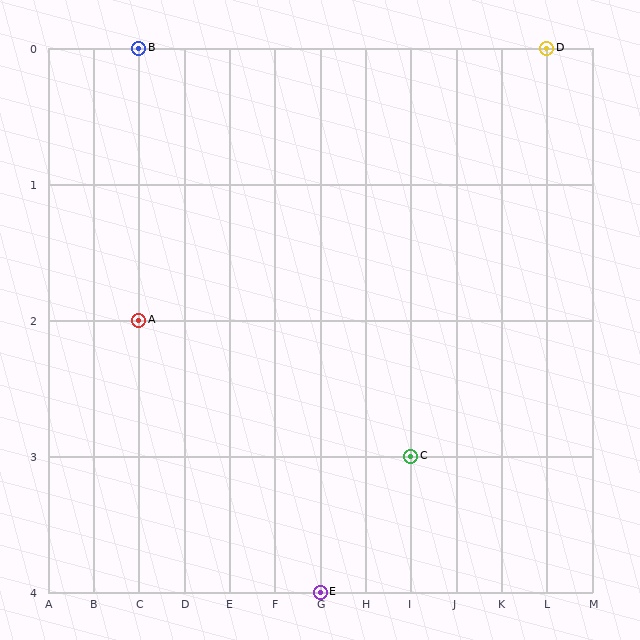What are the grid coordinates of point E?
Point E is at grid coordinates (G, 4).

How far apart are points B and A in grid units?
Points B and A are 2 rows apart.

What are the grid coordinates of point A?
Point A is at grid coordinates (C, 2).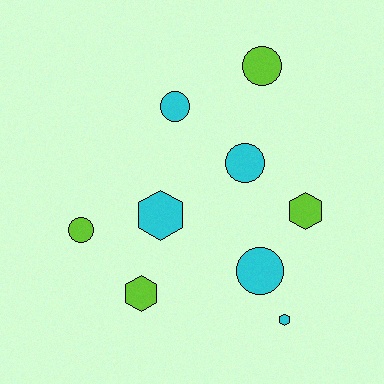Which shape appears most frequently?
Circle, with 5 objects.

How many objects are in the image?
There are 9 objects.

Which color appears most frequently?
Cyan, with 5 objects.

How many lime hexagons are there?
There are 2 lime hexagons.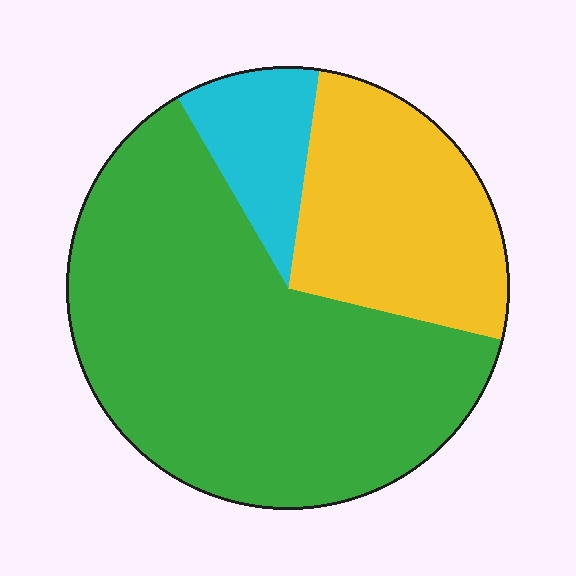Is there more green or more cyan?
Green.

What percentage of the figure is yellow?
Yellow covers around 25% of the figure.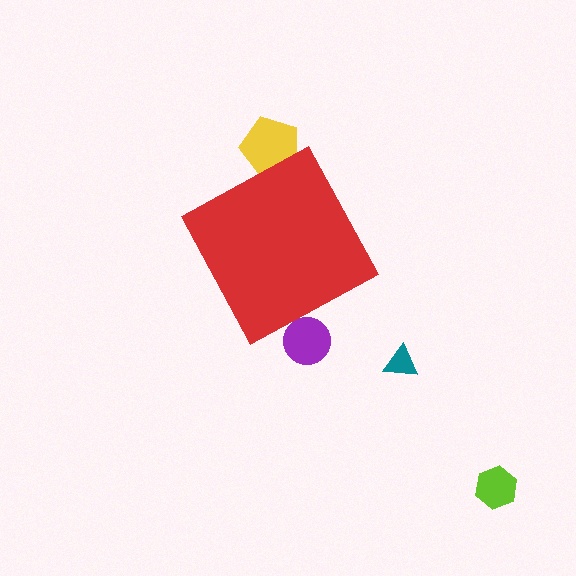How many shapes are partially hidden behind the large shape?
2 shapes are partially hidden.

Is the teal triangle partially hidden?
No, the teal triangle is fully visible.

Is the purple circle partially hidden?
Yes, the purple circle is partially hidden behind the red diamond.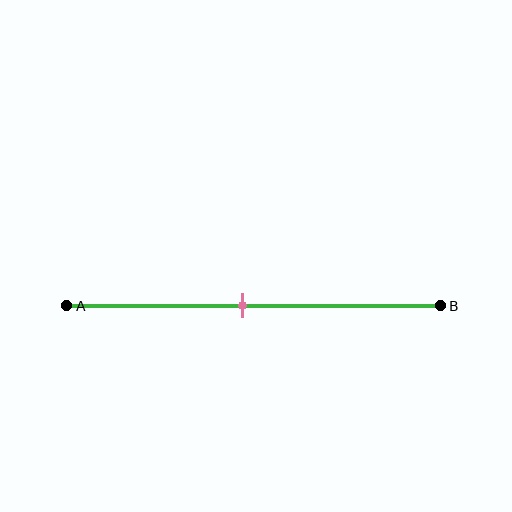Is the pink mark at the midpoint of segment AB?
No, the mark is at about 45% from A, not at the 50% midpoint.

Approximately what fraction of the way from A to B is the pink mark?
The pink mark is approximately 45% of the way from A to B.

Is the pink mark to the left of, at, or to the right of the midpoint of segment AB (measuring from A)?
The pink mark is to the left of the midpoint of segment AB.